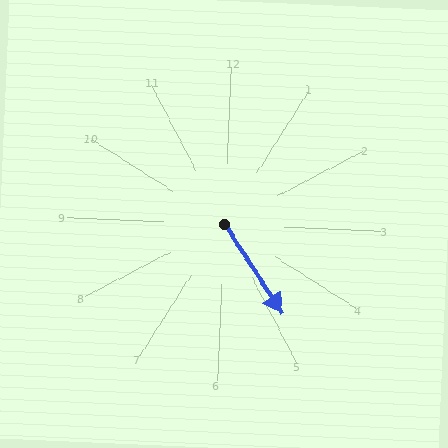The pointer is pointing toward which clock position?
Roughly 5 o'clock.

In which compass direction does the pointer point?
Southeast.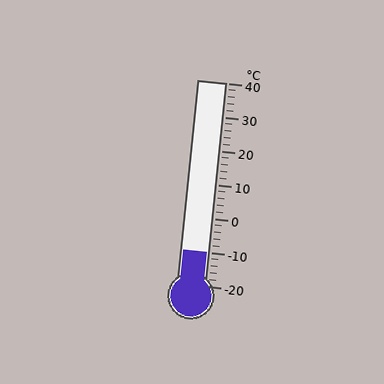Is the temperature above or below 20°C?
The temperature is below 20°C.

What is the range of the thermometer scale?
The thermometer scale ranges from -20°C to 40°C.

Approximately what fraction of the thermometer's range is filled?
The thermometer is filled to approximately 15% of its range.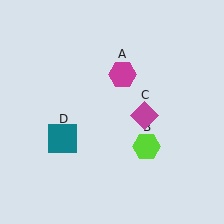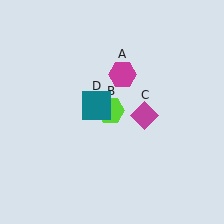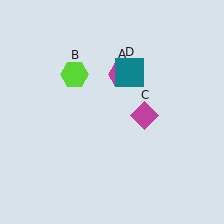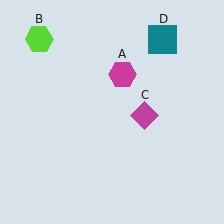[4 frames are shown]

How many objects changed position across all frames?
2 objects changed position: lime hexagon (object B), teal square (object D).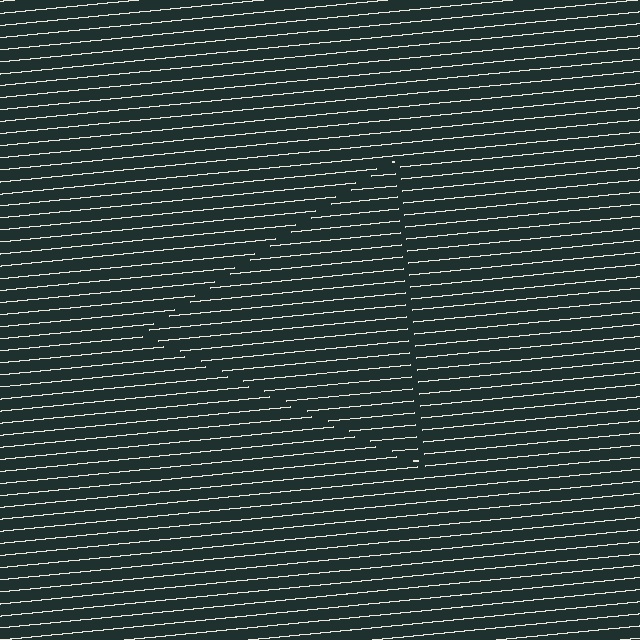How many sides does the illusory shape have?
3 sides — the line-ends trace a triangle.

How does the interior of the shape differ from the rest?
The interior of the shape contains the same grating, shifted by half a period — the contour is defined by the phase discontinuity where line-ends from the inner and outer gratings abut.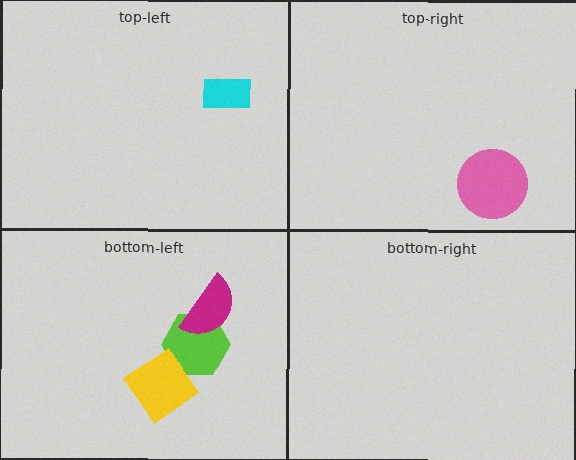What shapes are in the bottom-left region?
The lime hexagon, the yellow diamond, the magenta semicircle.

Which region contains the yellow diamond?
The bottom-left region.